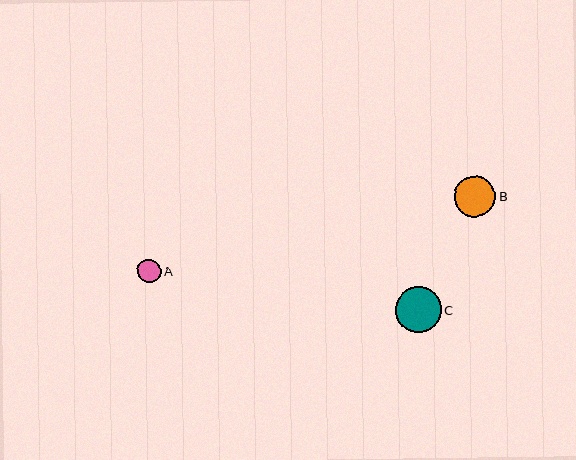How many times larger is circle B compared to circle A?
Circle B is approximately 1.8 times the size of circle A.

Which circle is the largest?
Circle C is the largest with a size of approximately 46 pixels.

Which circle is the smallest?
Circle A is the smallest with a size of approximately 23 pixels.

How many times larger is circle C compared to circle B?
Circle C is approximately 1.1 times the size of circle B.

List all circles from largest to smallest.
From largest to smallest: C, B, A.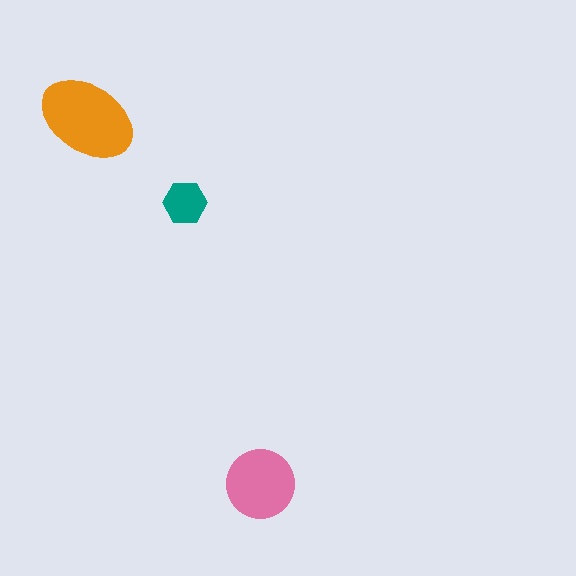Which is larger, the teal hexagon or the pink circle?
The pink circle.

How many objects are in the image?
There are 3 objects in the image.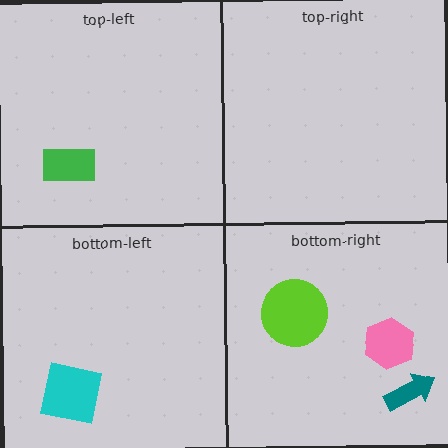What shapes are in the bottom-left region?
The cyan square.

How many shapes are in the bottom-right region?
3.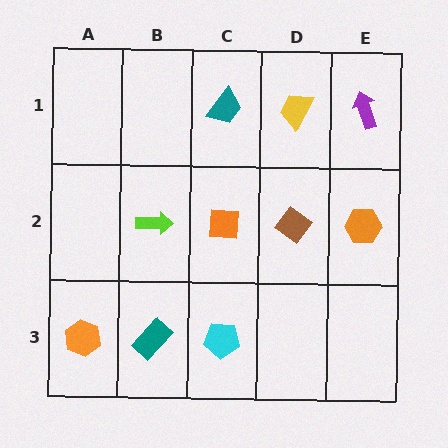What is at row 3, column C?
A cyan pentagon.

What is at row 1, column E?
A purple arrow.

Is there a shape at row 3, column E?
No, that cell is empty.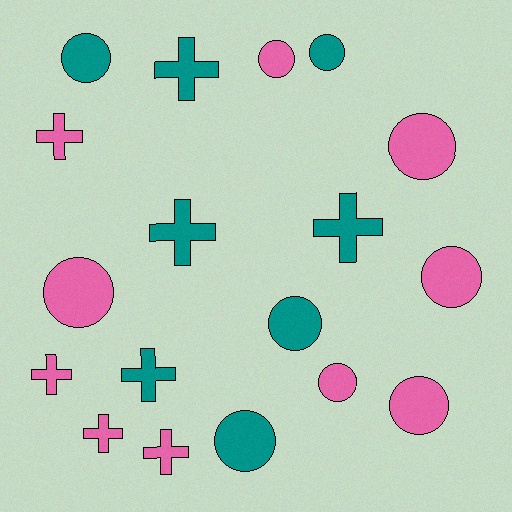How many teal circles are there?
There are 4 teal circles.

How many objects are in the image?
There are 18 objects.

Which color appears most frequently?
Pink, with 10 objects.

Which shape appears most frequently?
Circle, with 10 objects.